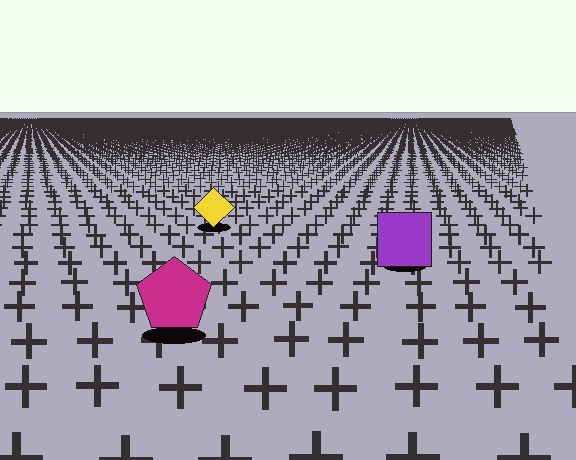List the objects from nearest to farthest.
From nearest to farthest: the magenta pentagon, the purple square, the yellow diamond.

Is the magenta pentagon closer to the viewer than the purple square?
Yes. The magenta pentagon is closer — you can tell from the texture gradient: the ground texture is coarser near it.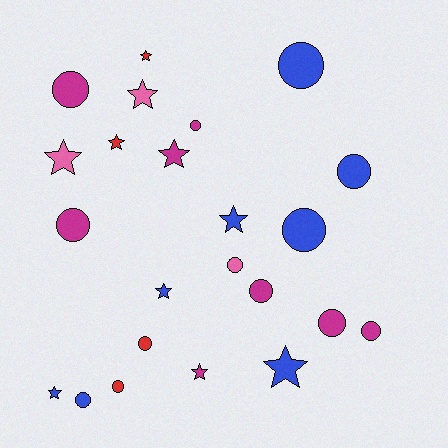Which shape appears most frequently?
Circle, with 13 objects.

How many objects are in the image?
There are 23 objects.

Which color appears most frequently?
Blue, with 8 objects.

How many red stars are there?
There are 2 red stars.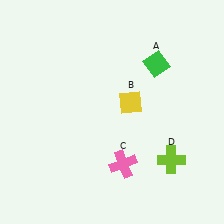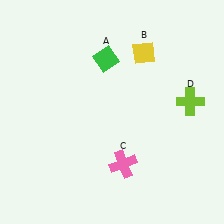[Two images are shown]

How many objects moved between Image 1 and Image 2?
3 objects moved between the two images.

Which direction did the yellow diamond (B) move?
The yellow diamond (B) moved up.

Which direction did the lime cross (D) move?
The lime cross (D) moved up.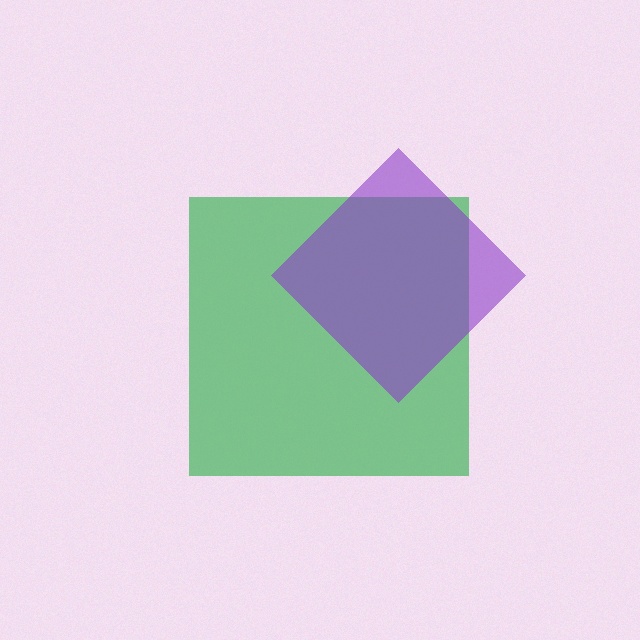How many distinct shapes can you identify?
There are 2 distinct shapes: a green square, a purple diamond.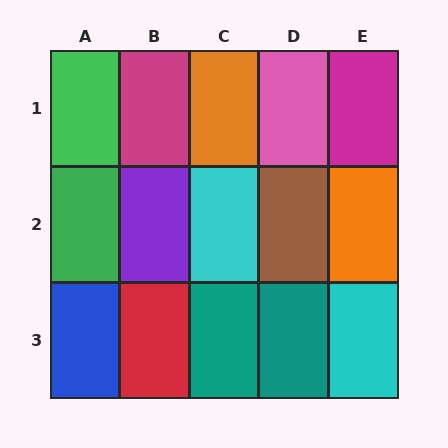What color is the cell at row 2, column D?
Brown.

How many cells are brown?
1 cell is brown.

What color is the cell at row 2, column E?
Orange.